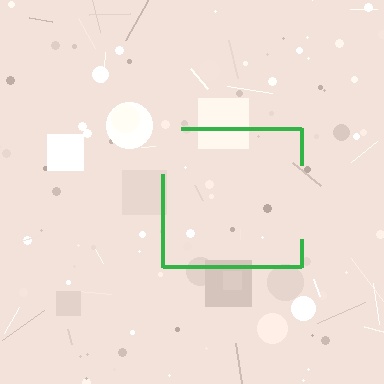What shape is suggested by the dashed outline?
The dashed outline suggests a square.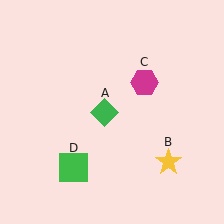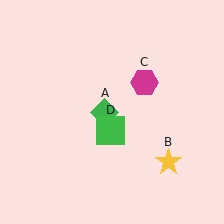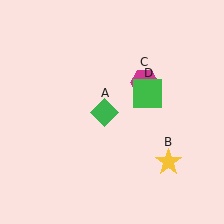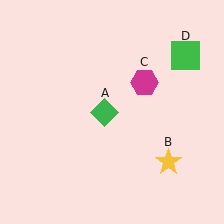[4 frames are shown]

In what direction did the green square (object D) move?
The green square (object D) moved up and to the right.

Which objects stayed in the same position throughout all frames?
Green diamond (object A) and yellow star (object B) and magenta hexagon (object C) remained stationary.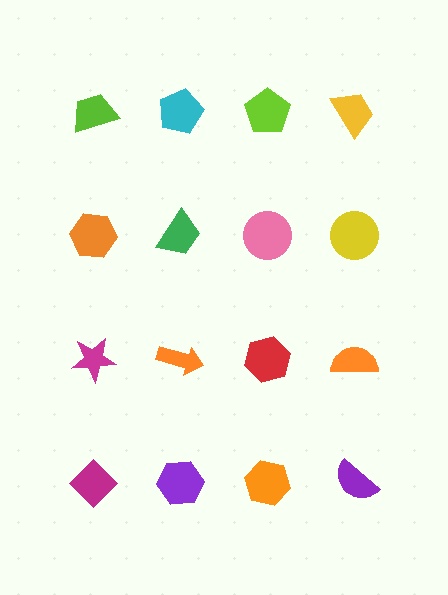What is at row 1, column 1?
A lime trapezoid.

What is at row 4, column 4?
A purple semicircle.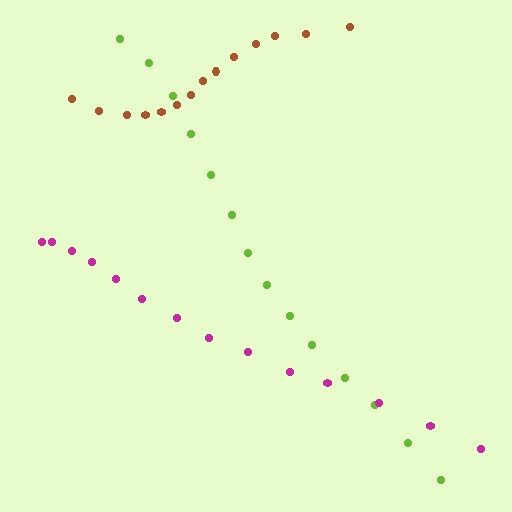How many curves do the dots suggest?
There are 3 distinct paths.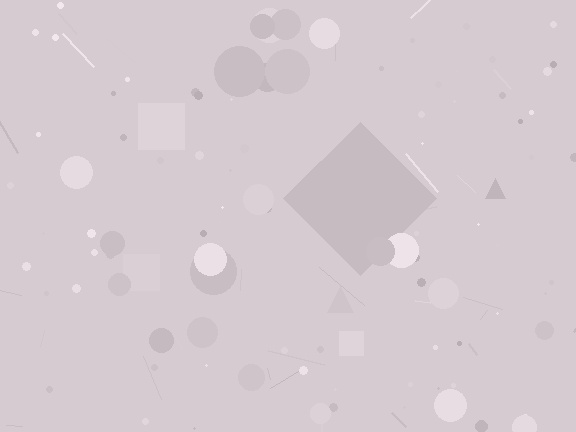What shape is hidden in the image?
A diamond is hidden in the image.